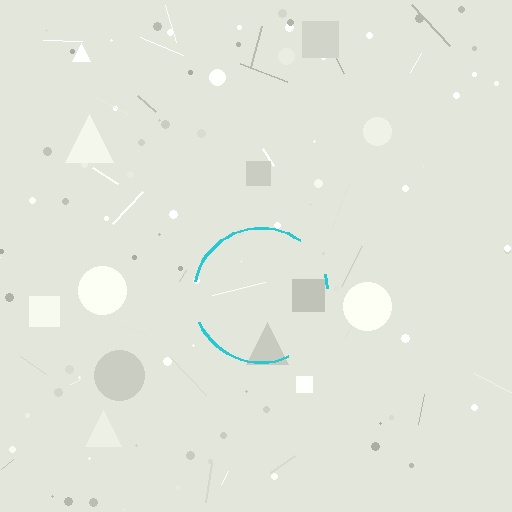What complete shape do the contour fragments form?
The contour fragments form a circle.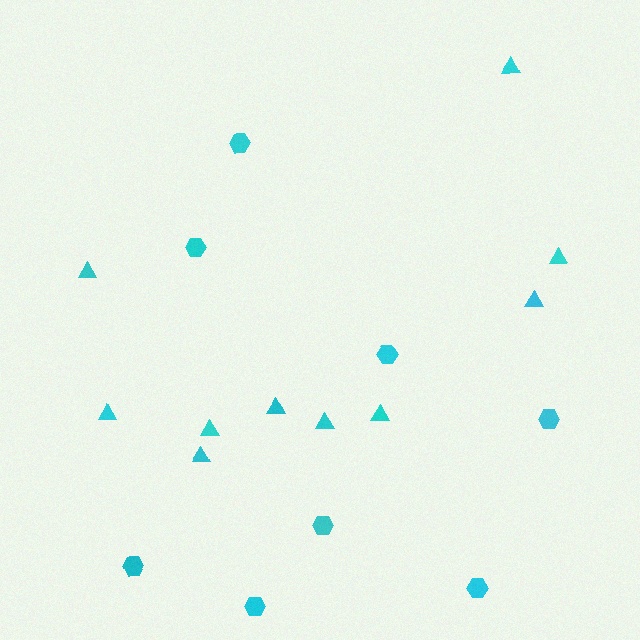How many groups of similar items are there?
There are 2 groups: one group of triangles (10) and one group of hexagons (8).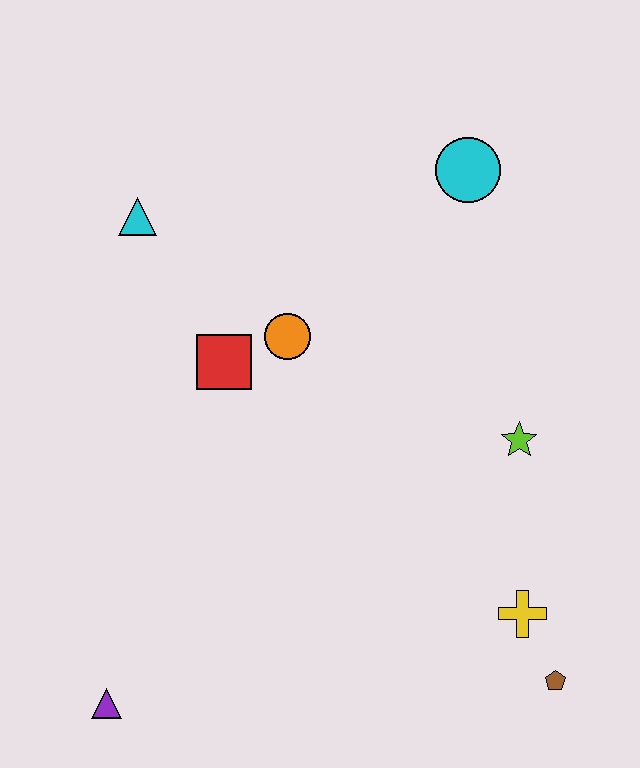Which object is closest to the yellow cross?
The brown pentagon is closest to the yellow cross.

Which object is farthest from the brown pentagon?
The cyan triangle is farthest from the brown pentagon.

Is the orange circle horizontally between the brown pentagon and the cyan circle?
No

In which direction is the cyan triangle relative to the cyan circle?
The cyan triangle is to the left of the cyan circle.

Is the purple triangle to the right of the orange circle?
No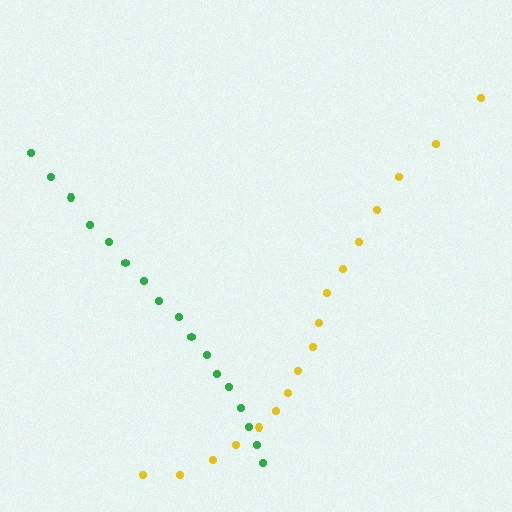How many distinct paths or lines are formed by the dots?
There are 2 distinct paths.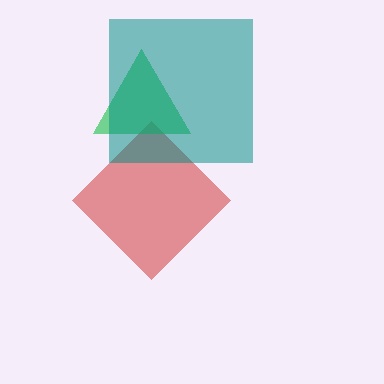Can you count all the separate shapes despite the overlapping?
Yes, there are 3 separate shapes.